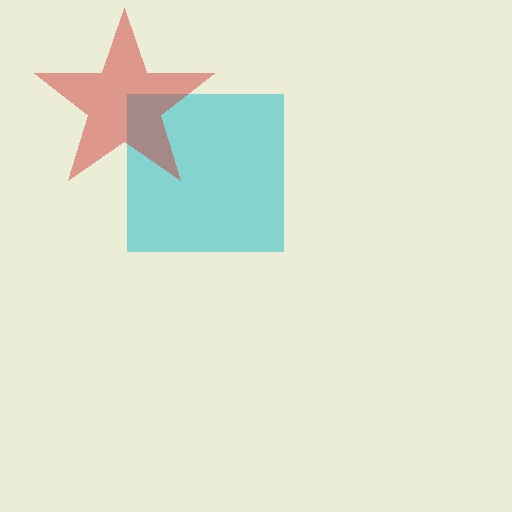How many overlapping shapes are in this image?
There are 2 overlapping shapes in the image.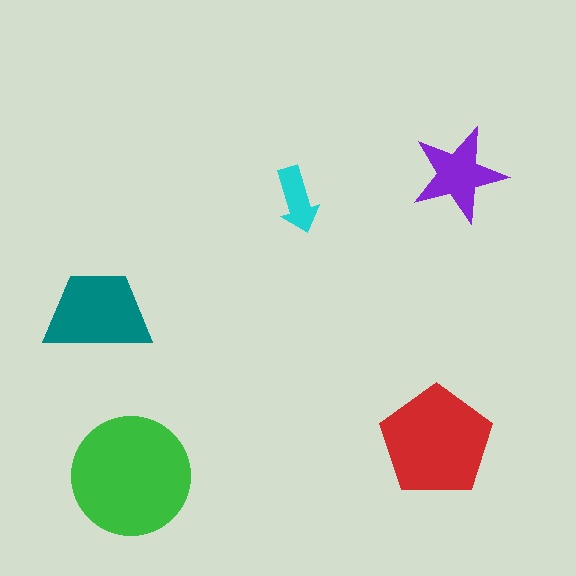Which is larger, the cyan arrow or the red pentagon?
The red pentagon.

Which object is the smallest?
The cyan arrow.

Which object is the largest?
The green circle.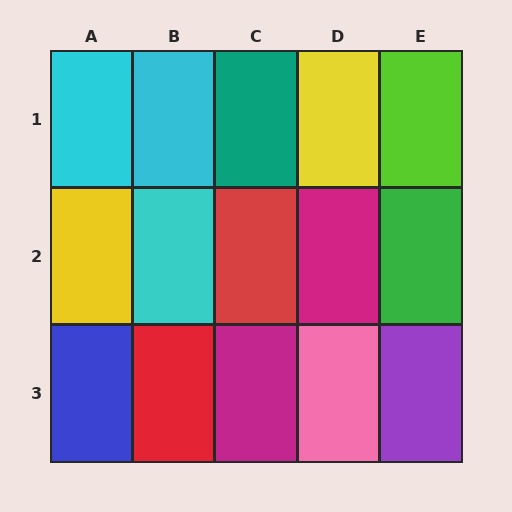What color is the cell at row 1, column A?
Cyan.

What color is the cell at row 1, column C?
Teal.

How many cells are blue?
1 cell is blue.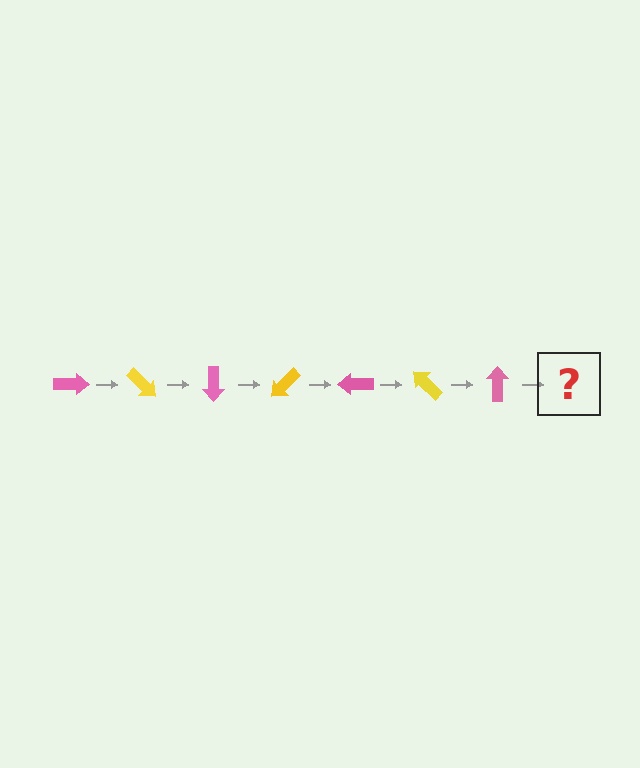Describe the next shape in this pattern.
It should be a yellow arrow, rotated 315 degrees from the start.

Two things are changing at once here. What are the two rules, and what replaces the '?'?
The two rules are that it rotates 45 degrees each step and the color cycles through pink and yellow. The '?' should be a yellow arrow, rotated 315 degrees from the start.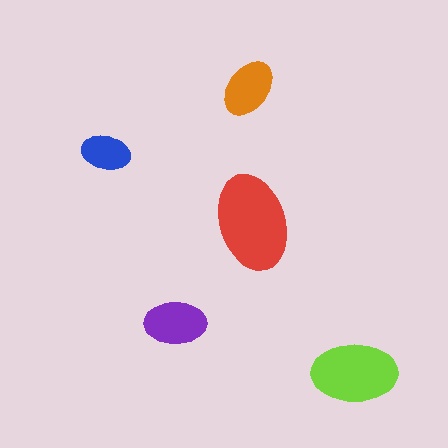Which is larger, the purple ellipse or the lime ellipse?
The lime one.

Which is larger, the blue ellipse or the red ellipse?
The red one.